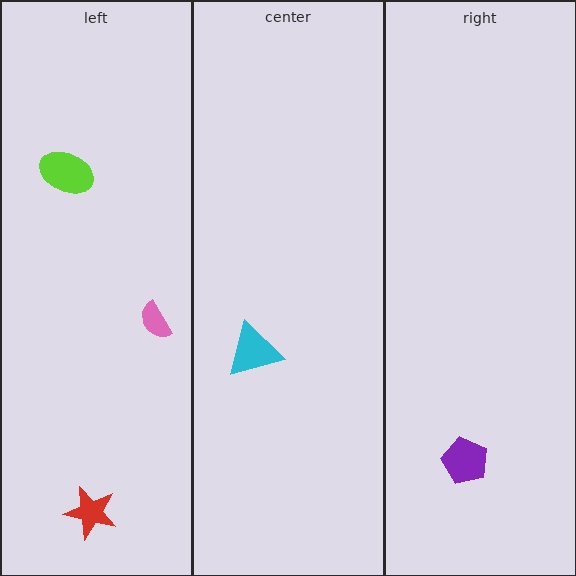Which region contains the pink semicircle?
The left region.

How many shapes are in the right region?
1.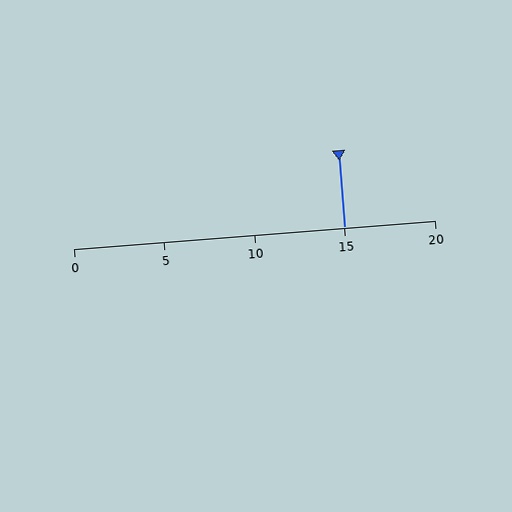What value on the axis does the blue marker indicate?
The marker indicates approximately 15.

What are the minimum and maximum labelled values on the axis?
The axis runs from 0 to 20.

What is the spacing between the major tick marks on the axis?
The major ticks are spaced 5 apart.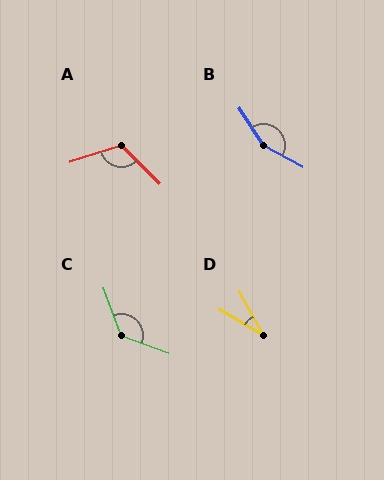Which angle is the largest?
B, at approximately 152 degrees.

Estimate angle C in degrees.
Approximately 130 degrees.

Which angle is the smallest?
D, at approximately 30 degrees.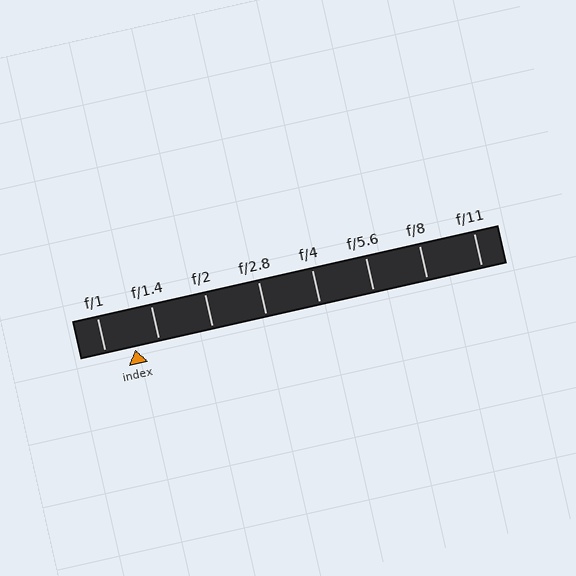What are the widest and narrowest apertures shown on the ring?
The widest aperture shown is f/1 and the narrowest is f/11.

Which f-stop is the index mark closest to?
The index mark is closest to f/1.4.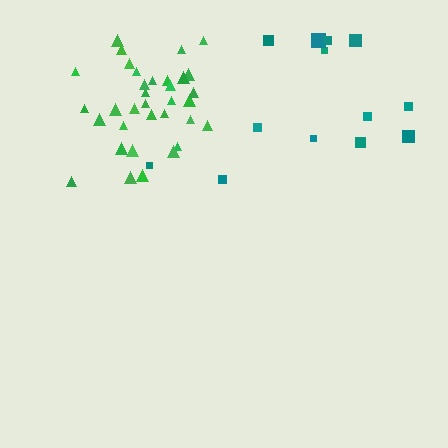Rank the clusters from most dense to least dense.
green, teal.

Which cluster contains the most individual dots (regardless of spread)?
Green (34).